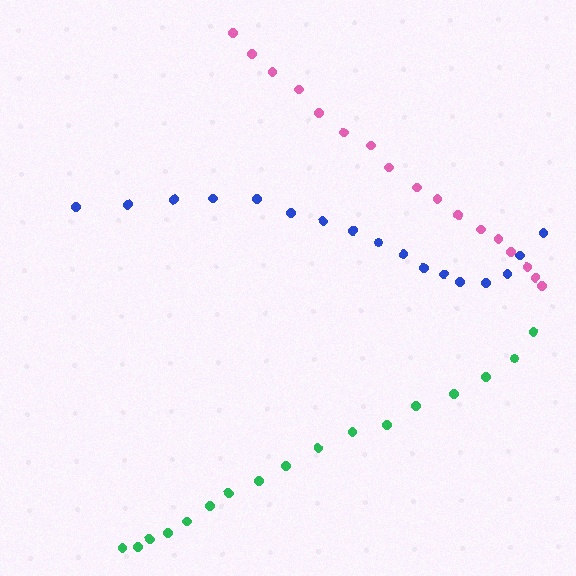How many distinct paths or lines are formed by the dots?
There are 3 distinct paths.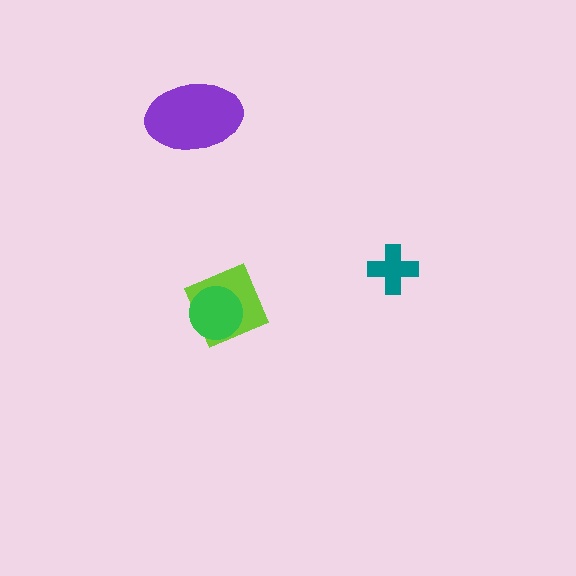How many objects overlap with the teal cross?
0 objects overlap with the teal cross.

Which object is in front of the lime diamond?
The green circle is in front of the lime diamond.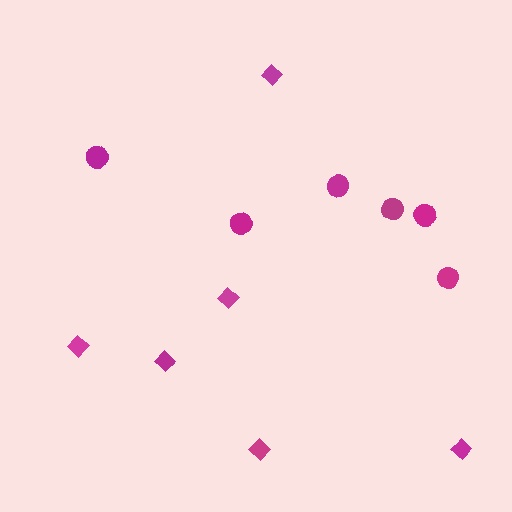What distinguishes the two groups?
There are 2 groups: one group of circles (6) and one group of diamonds (6).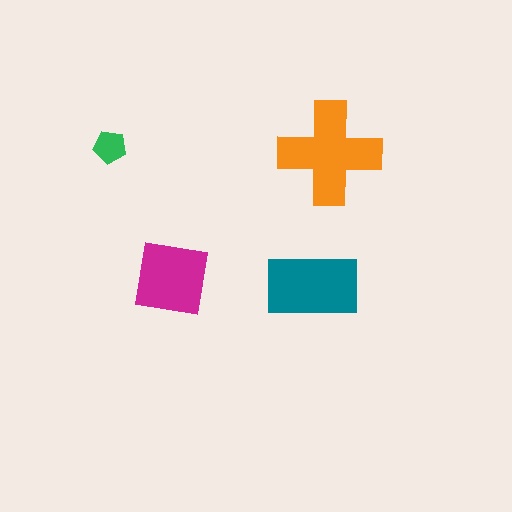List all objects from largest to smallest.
The orange cross, the teal rectangle, the magenta square, the green pentagon.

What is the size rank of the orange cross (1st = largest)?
1st.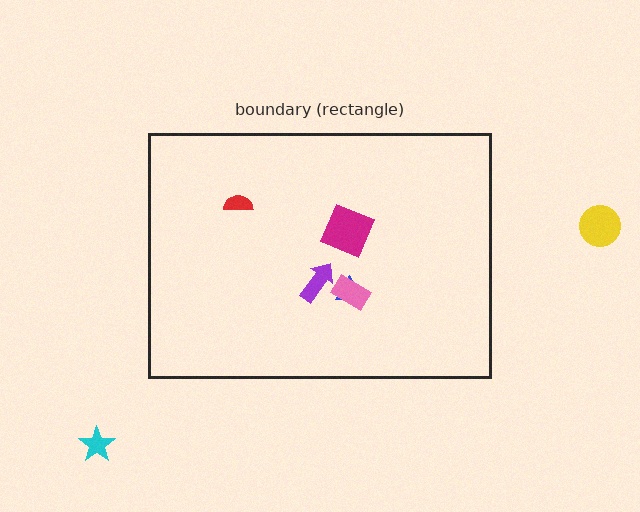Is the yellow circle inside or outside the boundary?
Outside.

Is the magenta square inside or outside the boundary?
Inside.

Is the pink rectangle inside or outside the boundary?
Inside.